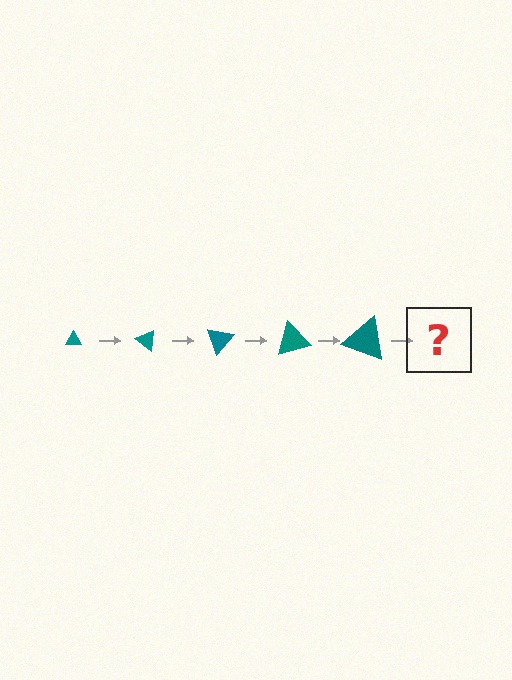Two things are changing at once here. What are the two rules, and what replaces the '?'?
The two rules are that the triangle grows larger each step and it rotates 35 degrees each step. The '?' should be a triangle, larger than the previous one and rotated 175 degrees from the start.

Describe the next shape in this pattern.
It should be a triangle, larger than the previous one and rotated 175 degrees from the start.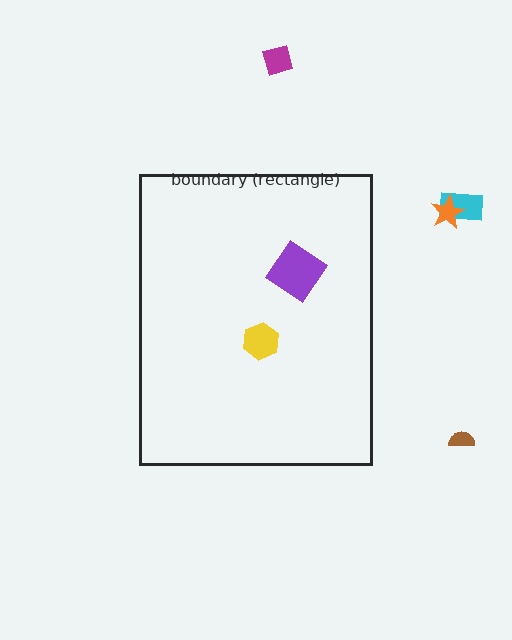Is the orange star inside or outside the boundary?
Outside.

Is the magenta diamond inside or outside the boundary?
Outside.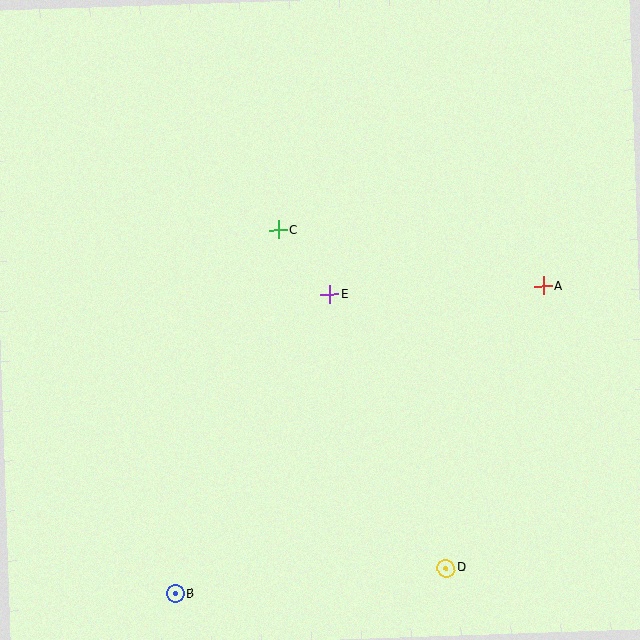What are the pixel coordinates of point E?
Point E is at (330, 294).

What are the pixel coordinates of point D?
Point D is at (446, 568).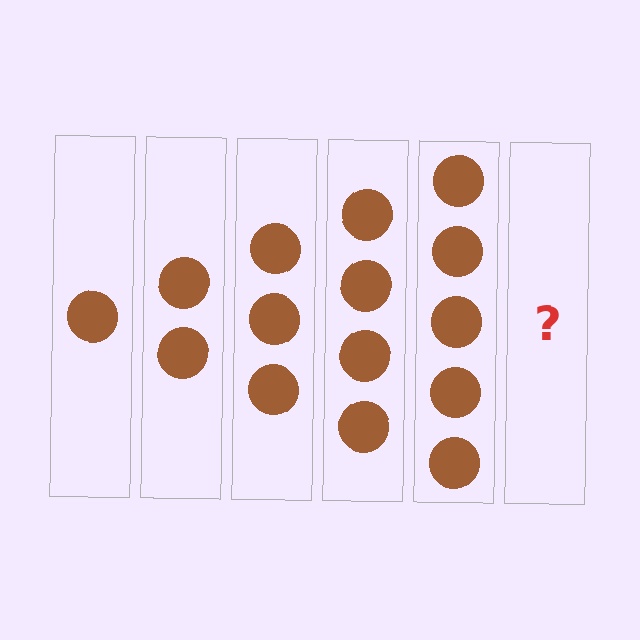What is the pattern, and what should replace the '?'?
The pattern is that each step adds one more circle. The '?' should be 6 circles.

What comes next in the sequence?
The next element should be 6 circles.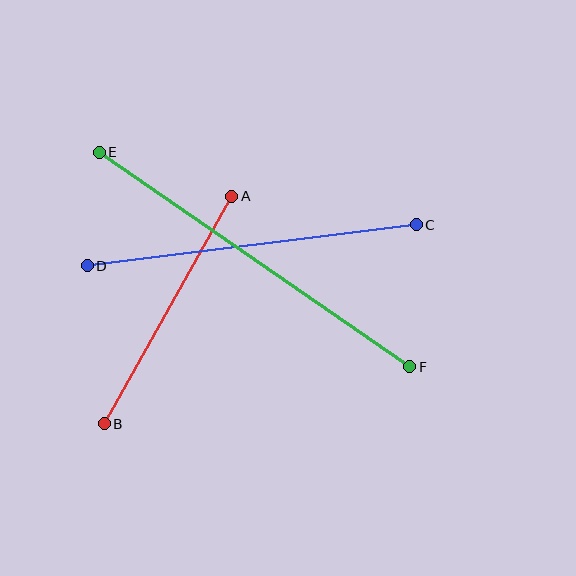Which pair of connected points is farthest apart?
Points E and F are farthest apart.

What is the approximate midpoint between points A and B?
The midpoint is at approximately (168, 310) pixels.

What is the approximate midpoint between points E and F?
The midpoint is at approximately (254, 260) pixels.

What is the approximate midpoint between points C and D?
The midpoint is at approximately (252, 245) pixels.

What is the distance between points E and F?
The distance is approximately 377 pixels.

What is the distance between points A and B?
The distance is approximately 261 pixels.